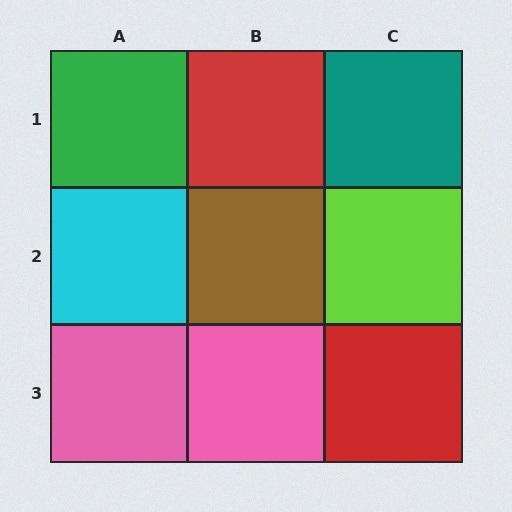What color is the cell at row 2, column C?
Lime.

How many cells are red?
2 cells are red.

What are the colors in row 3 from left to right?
Pink, pink, red.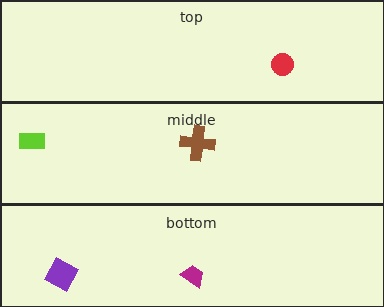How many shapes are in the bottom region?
2.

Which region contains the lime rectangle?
The middle region.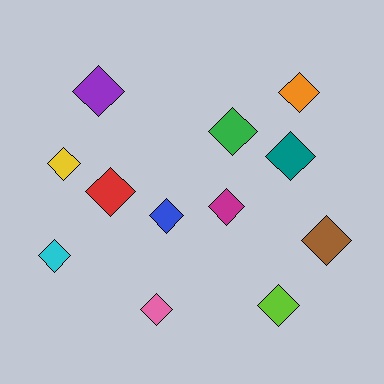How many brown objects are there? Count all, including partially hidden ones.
There is 1 brown object.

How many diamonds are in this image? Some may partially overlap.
There are 12 diamonds.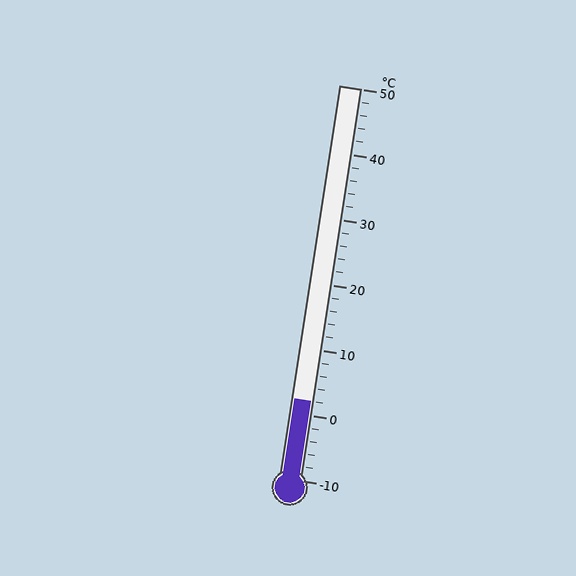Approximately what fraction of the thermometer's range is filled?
The thermometer is filled to approximately 20% of its range.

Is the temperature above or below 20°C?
The temperature is below 20°C.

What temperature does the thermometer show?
The thermometer shows approximately 2°C.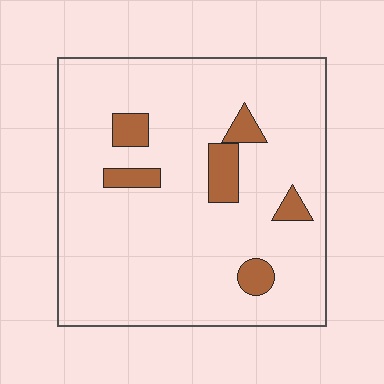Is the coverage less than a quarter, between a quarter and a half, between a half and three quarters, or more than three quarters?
Less than a quarter.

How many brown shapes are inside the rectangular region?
6.